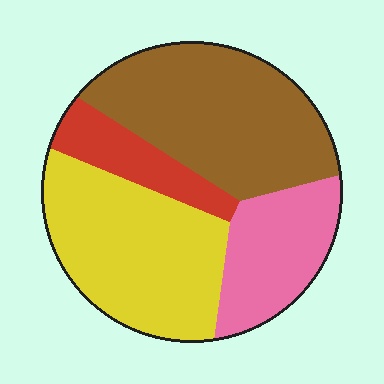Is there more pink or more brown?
Brown.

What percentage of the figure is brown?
Brown takes up between a quarter and a half of the figure.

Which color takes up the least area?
Red, at roughly 10%.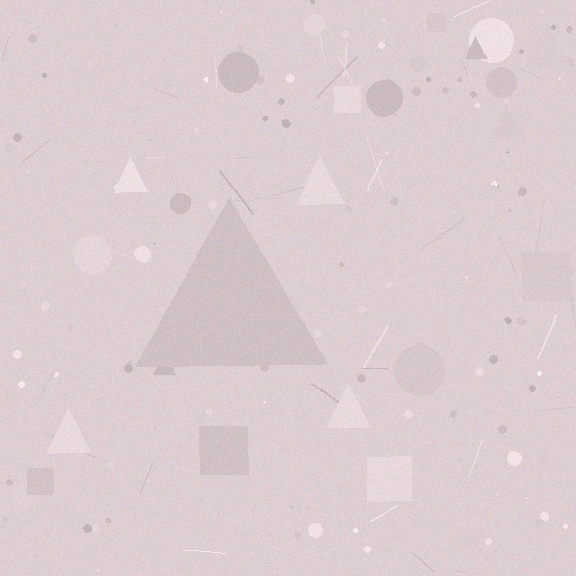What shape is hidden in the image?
A triangle is hidden in the image.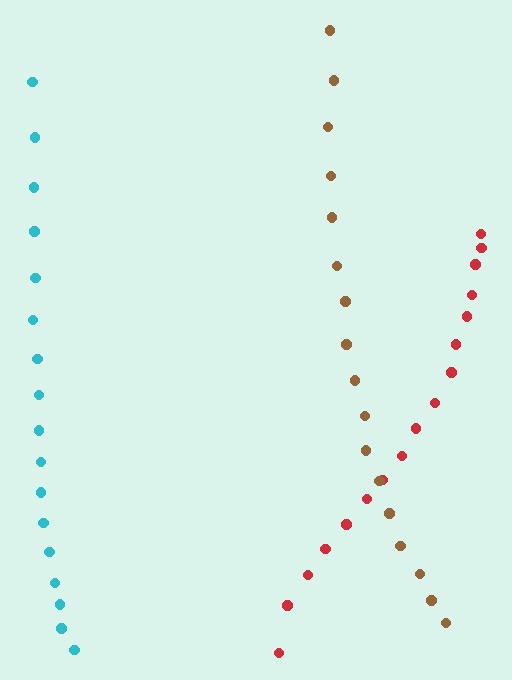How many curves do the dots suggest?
There are 3 distinct paths.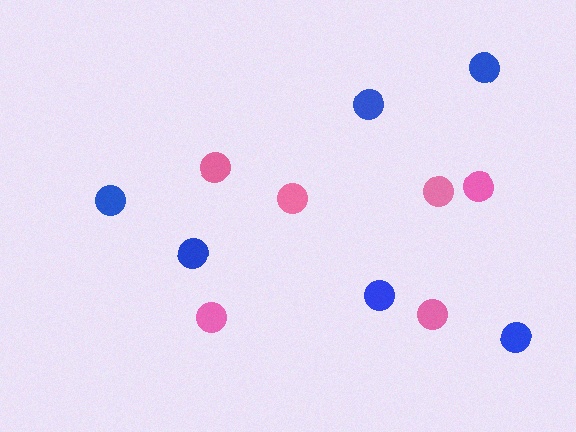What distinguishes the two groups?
There are 2 groups: one group of blue circles (6) and one group of pink circles (6).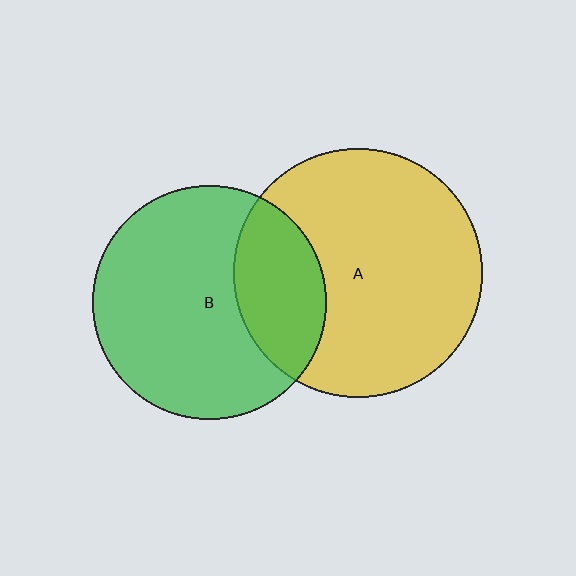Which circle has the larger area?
Circle A (yellow).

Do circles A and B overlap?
Yes.